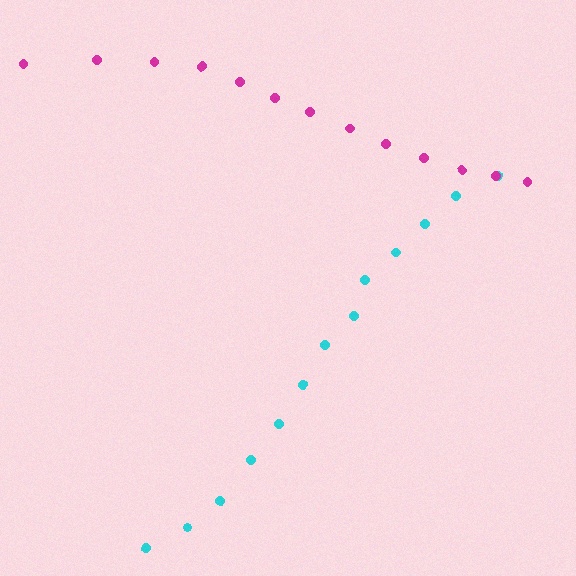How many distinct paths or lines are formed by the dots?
There are 2 distinct paths.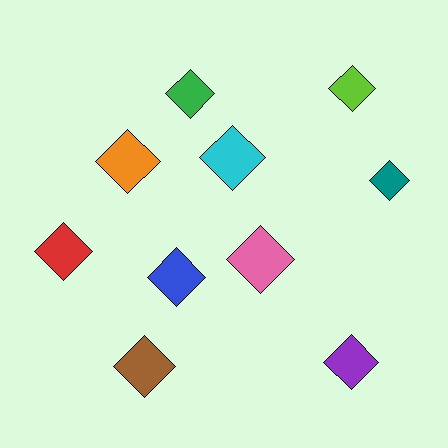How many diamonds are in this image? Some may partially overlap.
There are 10 diamonds.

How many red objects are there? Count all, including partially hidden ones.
There is 1 red object.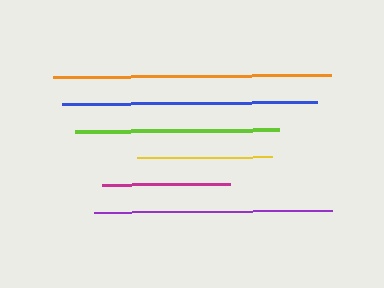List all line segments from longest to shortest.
From longest to shortest: orange, blue, purple, lime, yellow, magenta.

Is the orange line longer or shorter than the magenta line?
The orange line is longer than the magenta line.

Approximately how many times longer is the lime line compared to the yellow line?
The lime line is approximately 1.5 times the length of the yellow line.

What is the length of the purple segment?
The purple segment is approximately 238 pixels long.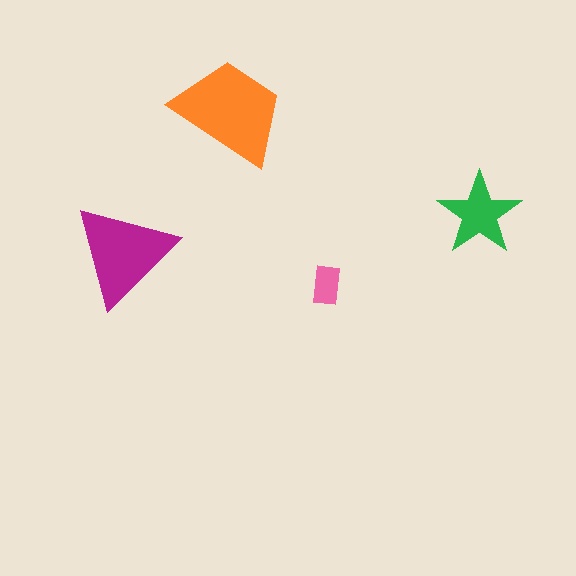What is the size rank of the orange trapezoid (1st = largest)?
1st.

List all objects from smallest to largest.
The pink rectangle, the green star, the magenta triangle, the orange trapezoid.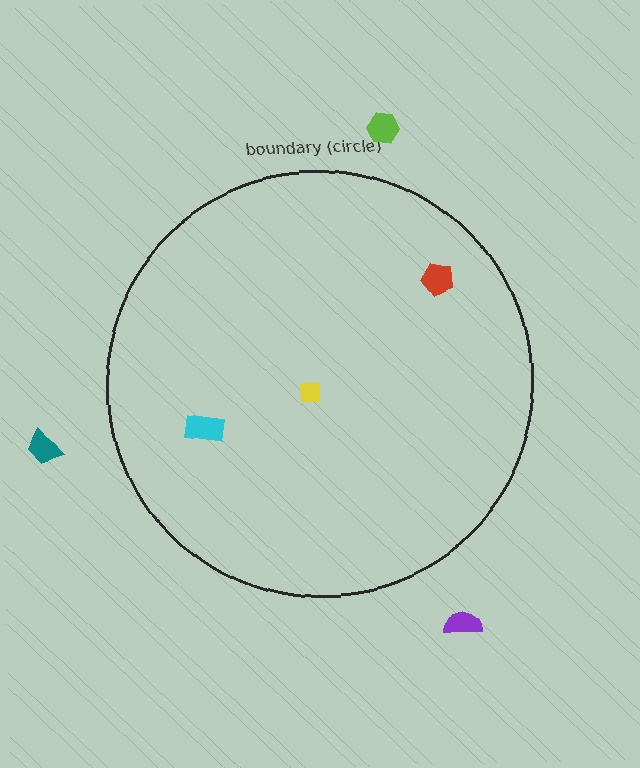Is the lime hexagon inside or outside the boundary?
Outside.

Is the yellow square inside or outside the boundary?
Inside.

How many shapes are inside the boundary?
3 inside, 3 outside.